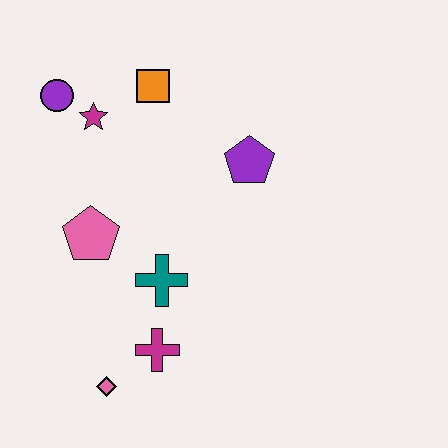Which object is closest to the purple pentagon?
The orange square is closest to the purple pentagon.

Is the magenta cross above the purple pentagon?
No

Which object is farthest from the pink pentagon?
The purple pentagon is farthest from the pink pentagon.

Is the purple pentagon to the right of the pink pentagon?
Yes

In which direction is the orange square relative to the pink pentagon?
The orange square is above the pink pentagon.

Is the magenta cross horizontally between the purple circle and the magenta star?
No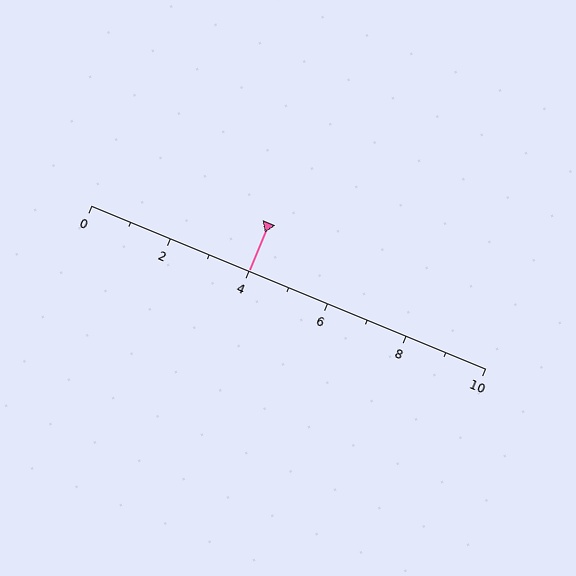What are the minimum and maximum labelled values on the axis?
The axis runs from 0 to 10.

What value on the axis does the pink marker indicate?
The marker indicates approximately 4.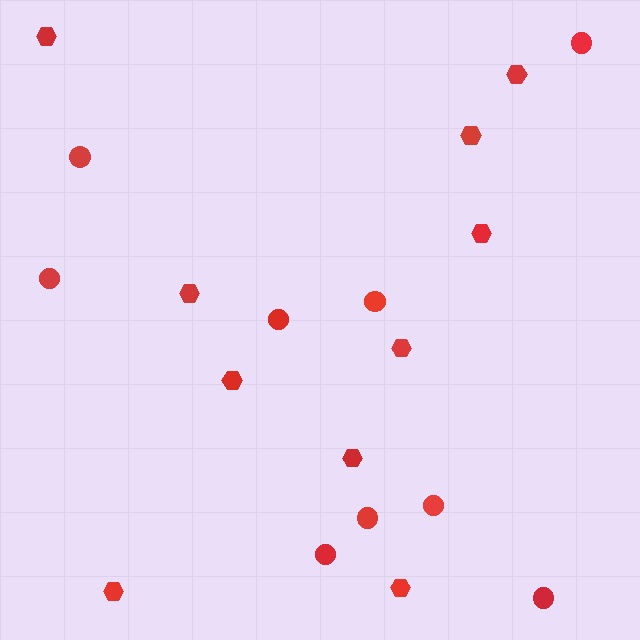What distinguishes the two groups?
There are 2 groups: one group of circles (9) and one group of hexagons (10).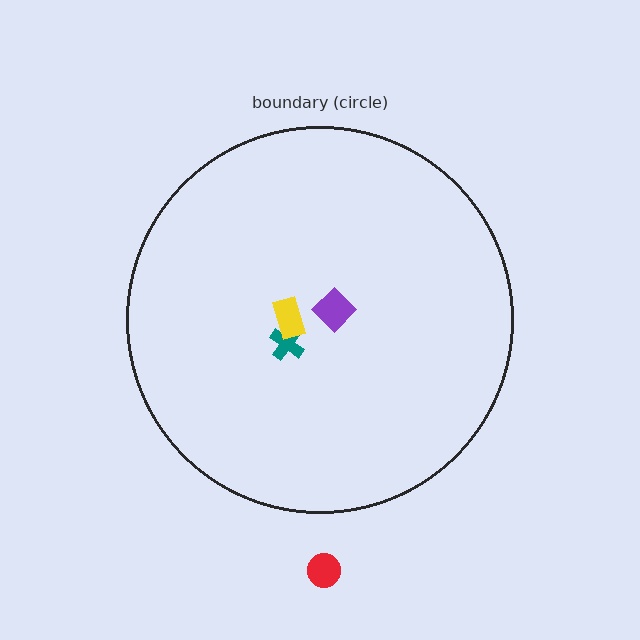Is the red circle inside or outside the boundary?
Outside.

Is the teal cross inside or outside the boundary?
Inside.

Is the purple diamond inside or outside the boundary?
Inside.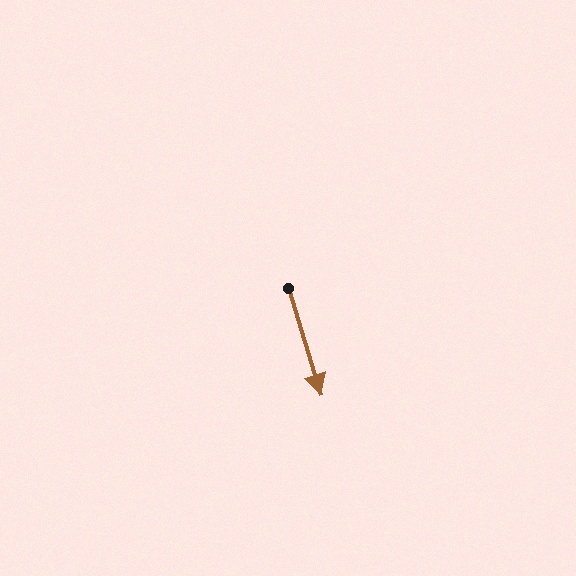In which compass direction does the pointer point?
South.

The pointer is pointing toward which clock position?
Roughly 5 o'clock.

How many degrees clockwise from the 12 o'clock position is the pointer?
Approximately 163 degrees.